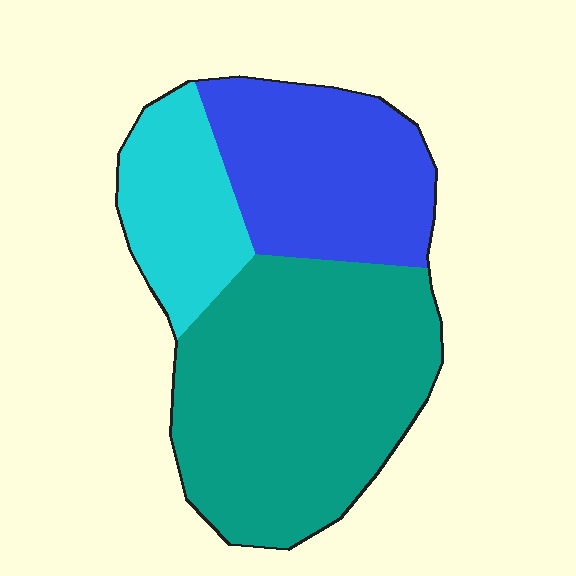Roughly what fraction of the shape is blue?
Blue takes up about one third (1/3) of the shape.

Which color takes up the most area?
Teal, at roughly 50%.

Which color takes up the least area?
Cyan, at roughly 20%.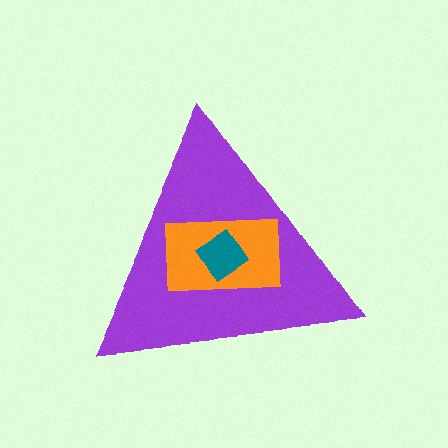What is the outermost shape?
The purple triangle.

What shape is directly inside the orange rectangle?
The teal diamond.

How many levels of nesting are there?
3.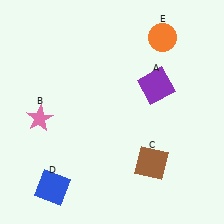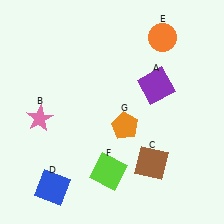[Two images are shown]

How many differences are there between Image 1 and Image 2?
There are 2 differences between the two images.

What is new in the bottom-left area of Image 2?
A lime square (F) was added in the bottom-left area of Image 2.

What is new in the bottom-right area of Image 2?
An orange pentagon (G) was added in the bottom-right area of Image 2.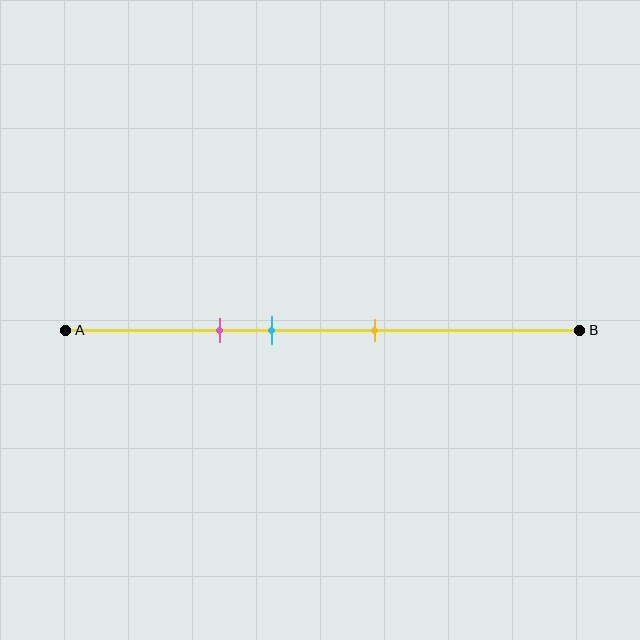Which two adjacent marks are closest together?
The pink and cyan marks are the closest adjacent pair.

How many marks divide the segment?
There are 3 marks dividing the segment.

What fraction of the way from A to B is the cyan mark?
The cyan mark is approximately 40% (0.4) of the way from A to B.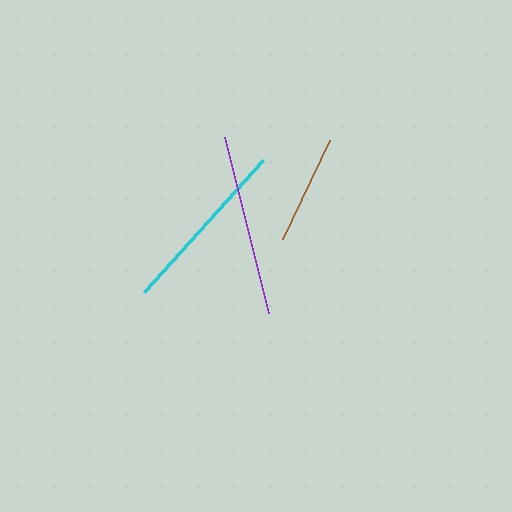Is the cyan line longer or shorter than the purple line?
The purple line is longer than the cyan line.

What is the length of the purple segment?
The purple segment is approximately 181 pixels long.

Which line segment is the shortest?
The brown line is the shortest at approximately 110 pixels.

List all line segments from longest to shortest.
From longest to shortest: purple, cyan, brown.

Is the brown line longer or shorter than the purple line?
The purple line is longer than the brown line.